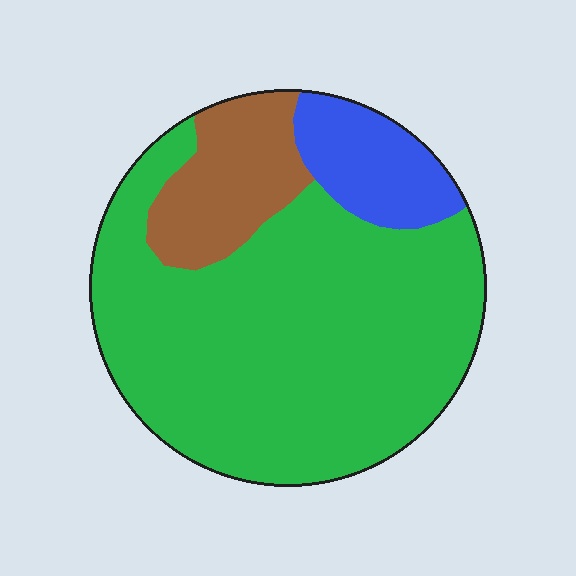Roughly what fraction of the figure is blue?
Blue covers 12% of the figure.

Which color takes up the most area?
Green, at roughly 75%.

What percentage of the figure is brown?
Brown covers 15% of the figure.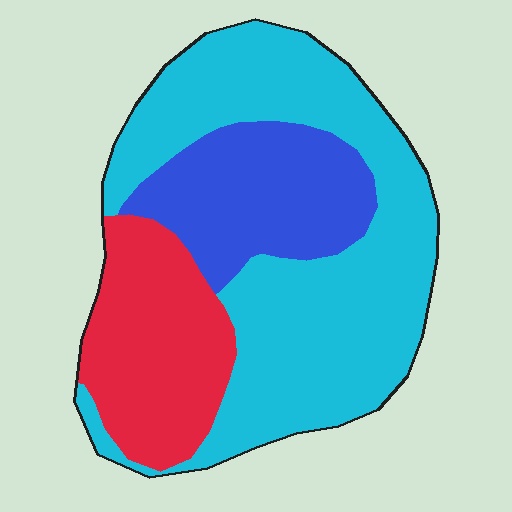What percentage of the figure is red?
Red covers roughly 25% of the figure.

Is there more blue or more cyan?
Cyan.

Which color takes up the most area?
Cyan, at roughly 55%.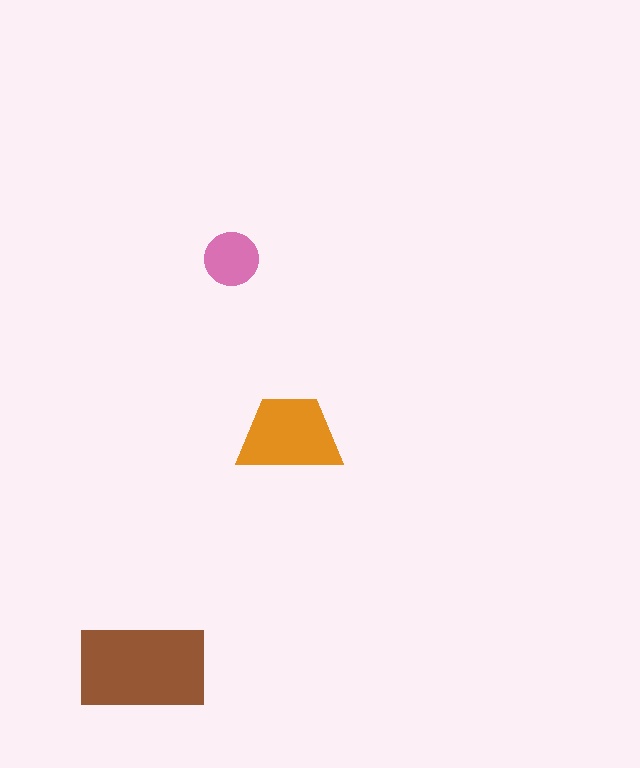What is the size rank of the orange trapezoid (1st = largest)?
2nd.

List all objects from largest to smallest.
The brown rectangle, the orange trapezoid, the pink circle.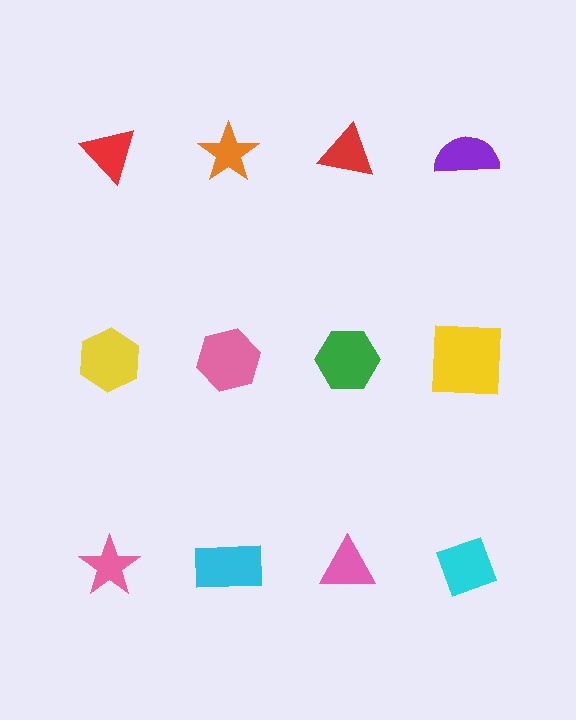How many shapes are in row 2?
4 shapes.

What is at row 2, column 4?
A yellow square.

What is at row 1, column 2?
An orange star.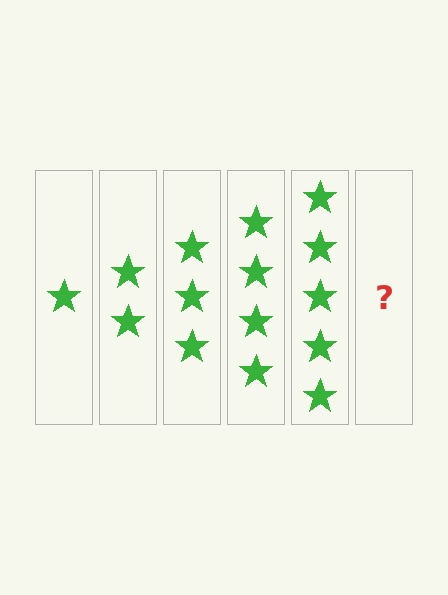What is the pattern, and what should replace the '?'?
The pattern is that each step adds one more star. The '?' should be 6 stars.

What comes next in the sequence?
The next element should be 6 stars.